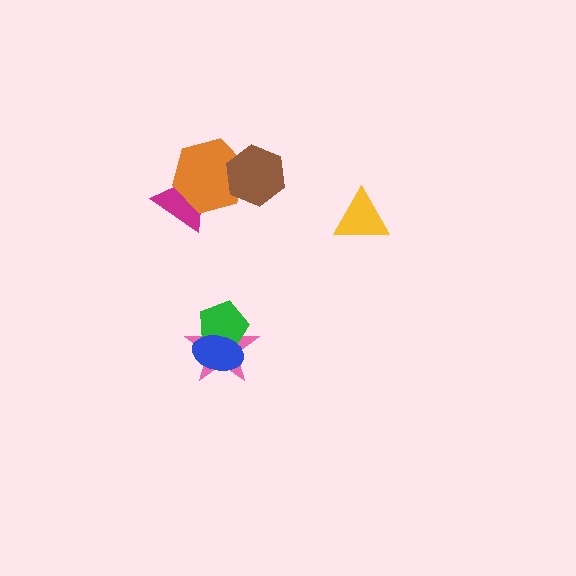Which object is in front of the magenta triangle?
The orange hexagon is in front of the magenta triangle.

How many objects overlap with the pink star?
2 objects overlap with the pink star.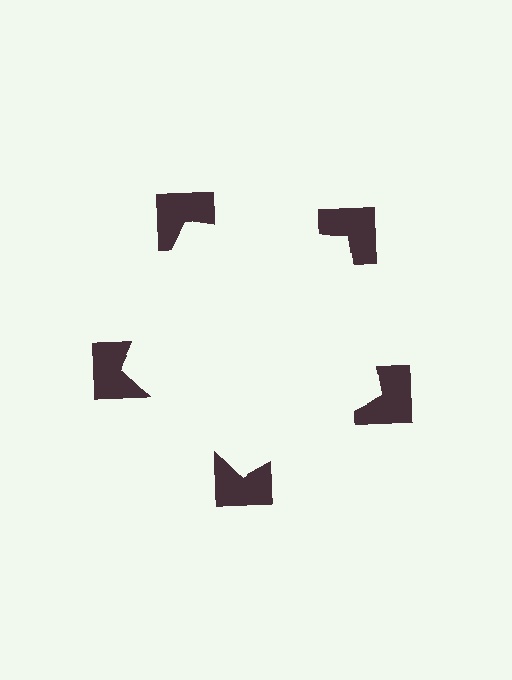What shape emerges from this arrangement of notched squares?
An illusory pentagon — its edges are inferred from the aligned wedge cuts in the notched squares, not physically drawn.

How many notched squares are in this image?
There are 5 — one at each vertex of the illusory pentagon.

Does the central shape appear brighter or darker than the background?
It typically appears slightly brighter than the background, even though no actual brightness change is drawn.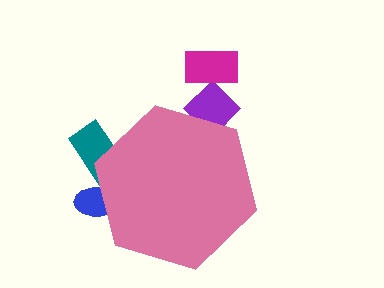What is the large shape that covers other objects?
A pink hexagon.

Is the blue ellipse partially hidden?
Yes, the blue ellipse is partially hidden behind the pink hexagon.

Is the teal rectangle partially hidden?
Yes, the teal rectangle is partially hidden behind the pink hexagon.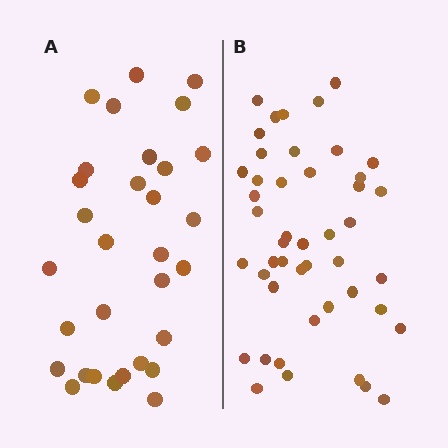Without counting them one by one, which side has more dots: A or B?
Region B (the right region) has more dots.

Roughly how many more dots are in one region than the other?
Region B has approximately 15 more dots than region A.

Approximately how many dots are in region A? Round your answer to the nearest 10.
About 30 dots. (The exact count is 31, which rounds to 30.)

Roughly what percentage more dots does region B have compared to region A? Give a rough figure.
About 50% more.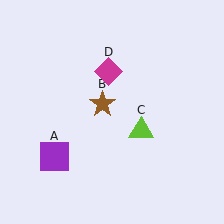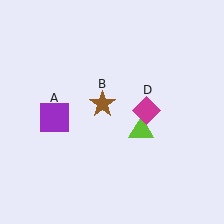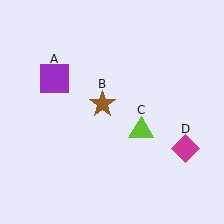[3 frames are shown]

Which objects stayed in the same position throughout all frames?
Brown star (object B) and lime triangle (object C) remained stationary.